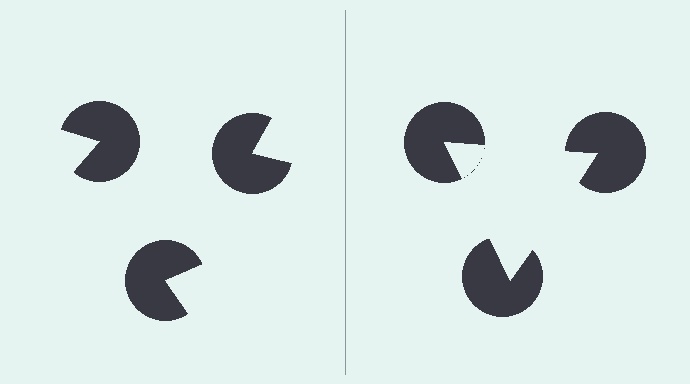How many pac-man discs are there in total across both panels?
6 — 3 on each side.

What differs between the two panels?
The pac-man discs are positioned identically on both sides; only the wedge orientations differ. On the right they align to a triangle; on the left they are misaligned.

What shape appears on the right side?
An illusory triangle.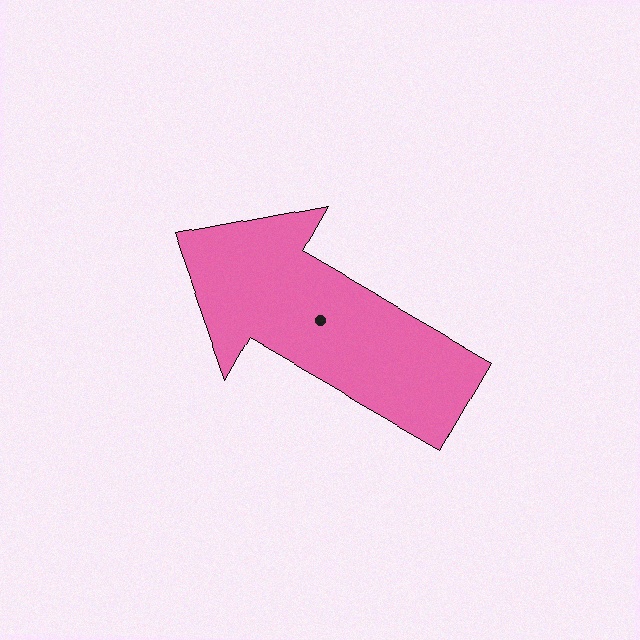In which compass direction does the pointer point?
Northwest.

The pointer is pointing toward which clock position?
Roughly 10 o'clock.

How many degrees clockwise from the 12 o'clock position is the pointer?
Approximately 300 degrees.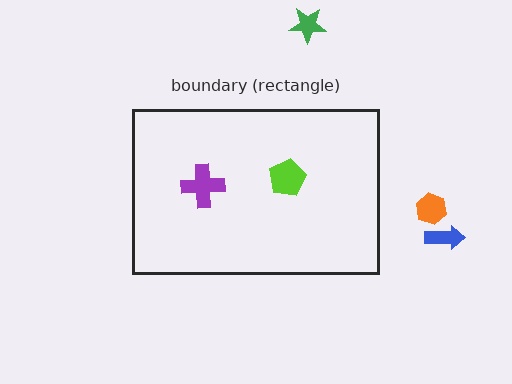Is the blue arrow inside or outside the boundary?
Outside.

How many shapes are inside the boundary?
2 inside, 3 outside.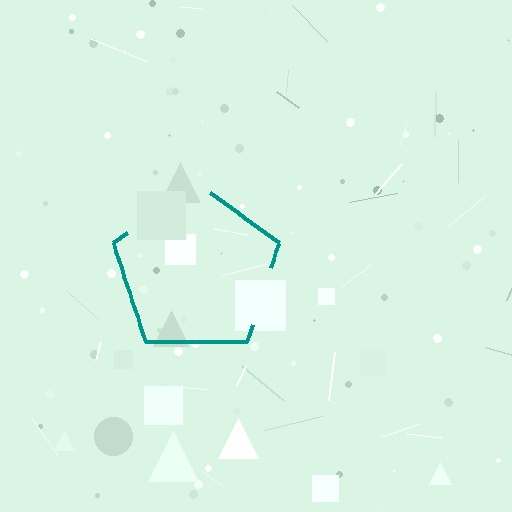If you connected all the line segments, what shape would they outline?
They would outline a pentagon.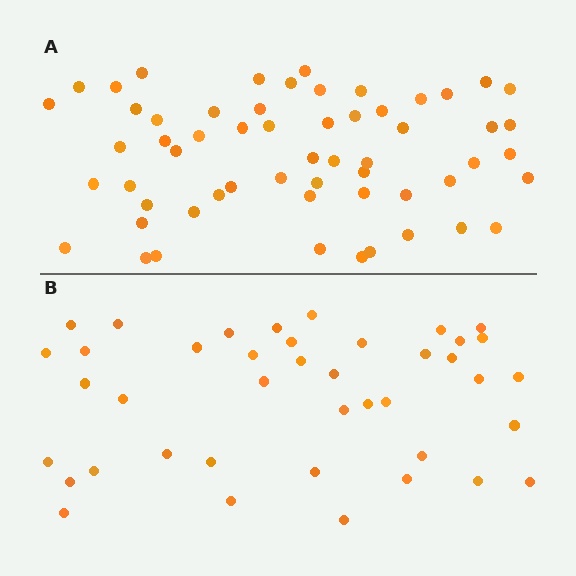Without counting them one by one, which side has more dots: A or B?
Region A (the top region) has more dots.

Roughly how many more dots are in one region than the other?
Region A has approximately 15 more dots than region B.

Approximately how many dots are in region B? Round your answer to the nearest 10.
About 40 dots. (The exact count is 41, which rounds to 40.)